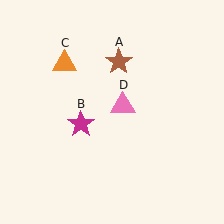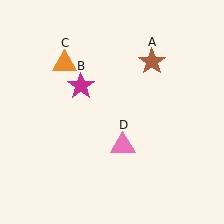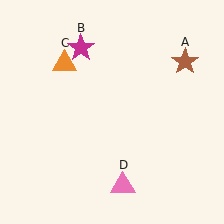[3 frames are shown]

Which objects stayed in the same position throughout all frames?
Orange triangle (object C) remained stationary.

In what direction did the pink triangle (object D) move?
The pink triangle (object D) moved down.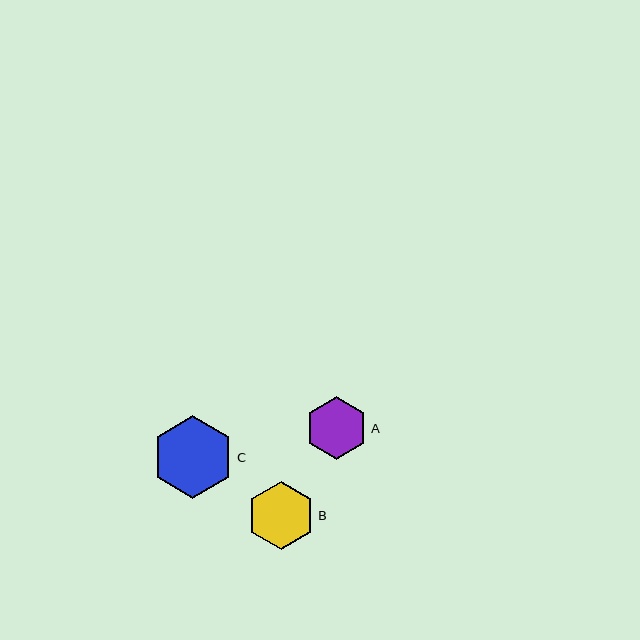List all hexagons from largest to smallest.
From largest to smallest: C, B, A.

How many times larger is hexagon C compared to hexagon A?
Hexagon C is approximately 1.3 times the size of hexagon A.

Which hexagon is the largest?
Hexagon C is the largest with a size of approximately 82 pixels.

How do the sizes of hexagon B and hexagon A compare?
Hexagon B and hexagon A are approximately the same size.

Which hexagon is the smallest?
Hexagon A is the smallest with a size of approximately 63 pixels.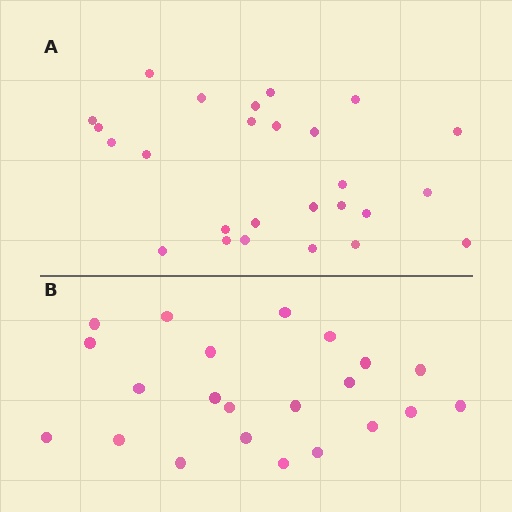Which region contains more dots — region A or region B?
Region A (the top region) has more dots.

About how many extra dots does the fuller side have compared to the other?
Region A has about 4 more dots than region B.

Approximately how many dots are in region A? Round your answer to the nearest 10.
About 30 dots. (The exact count is 26, which rounds to 30.)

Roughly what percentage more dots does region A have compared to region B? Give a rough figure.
About 20% more.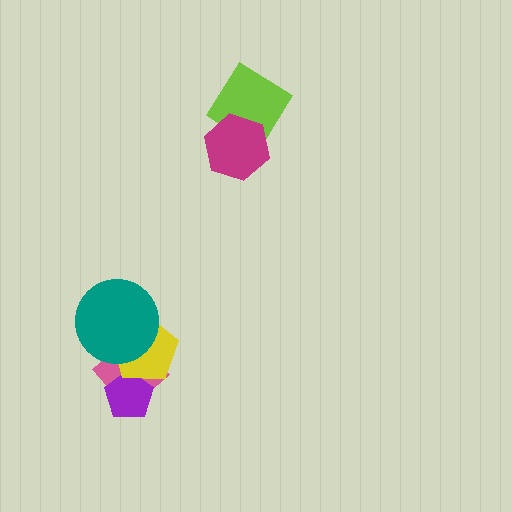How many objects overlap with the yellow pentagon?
3 objects overlap with the yellow pentagon.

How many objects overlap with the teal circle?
2 objects overlap with the teal circle.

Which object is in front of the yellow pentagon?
The teal circle is in front of the yellow pentagon.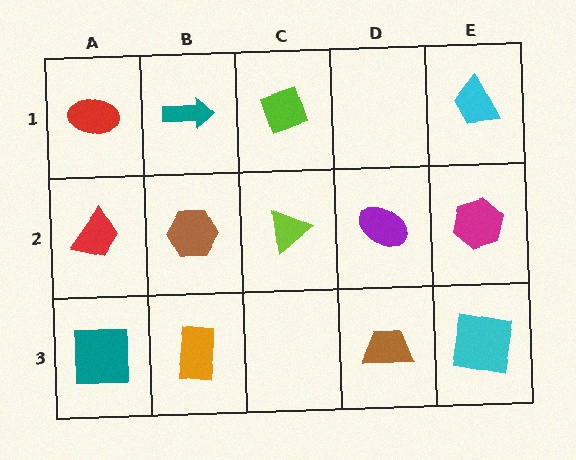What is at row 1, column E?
A cyan trapezoid.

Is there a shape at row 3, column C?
No, that cell is empty.